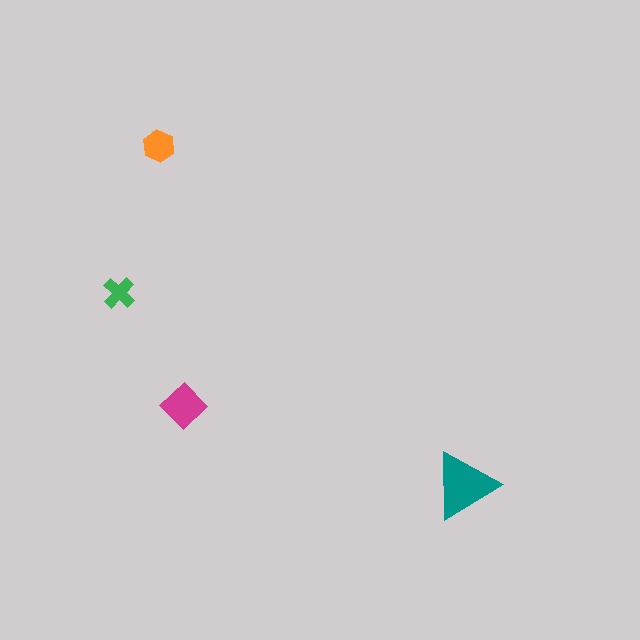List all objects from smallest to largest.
The green cross, the orange hexagon, the magenta diamond, the teal triangle.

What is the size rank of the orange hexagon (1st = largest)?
3rd.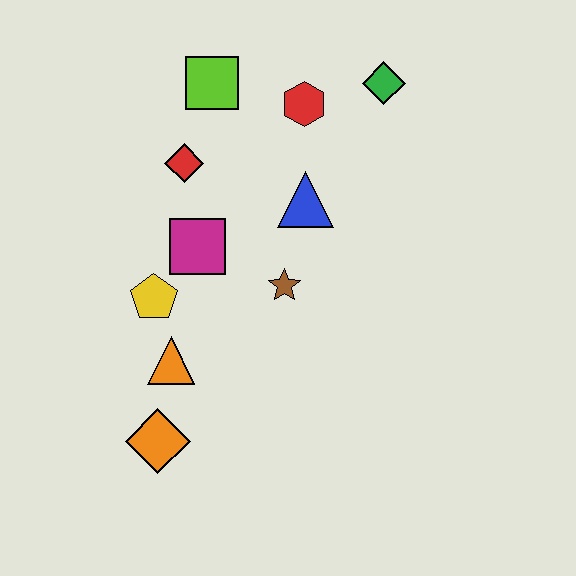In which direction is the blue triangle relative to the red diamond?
The blue triangle is to the right of the red diamond.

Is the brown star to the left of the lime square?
No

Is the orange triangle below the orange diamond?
No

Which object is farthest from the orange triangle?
The green diamond is farthest from the orange triangle.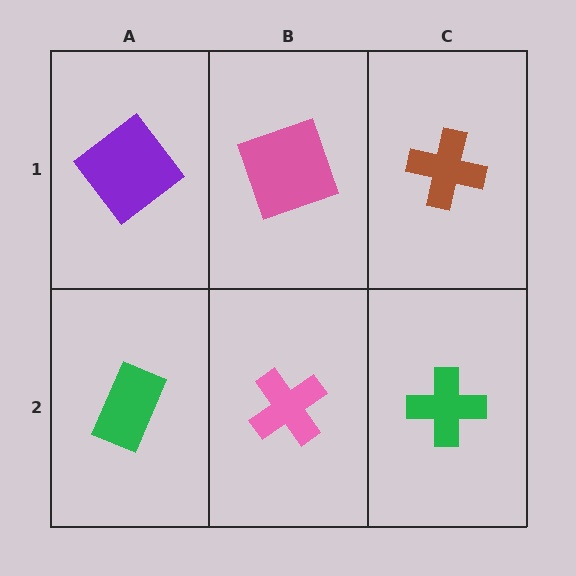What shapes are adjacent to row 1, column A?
A green rectangle (row 2, column A), a pink square (row 1, column B).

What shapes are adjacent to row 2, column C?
A brown cross (row 1, column C), a pink cross (row 2, column B).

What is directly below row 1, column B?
A pink cross.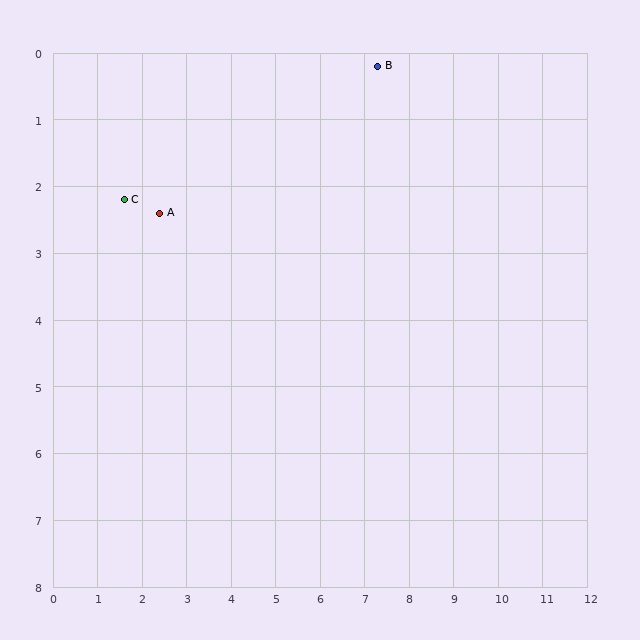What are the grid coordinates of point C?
Point C is at approximately (1.6, 2.2).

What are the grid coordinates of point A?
Point A is at approximately (2.4, 2.4).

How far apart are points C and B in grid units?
Points C and B are about 6.0 grid units apart.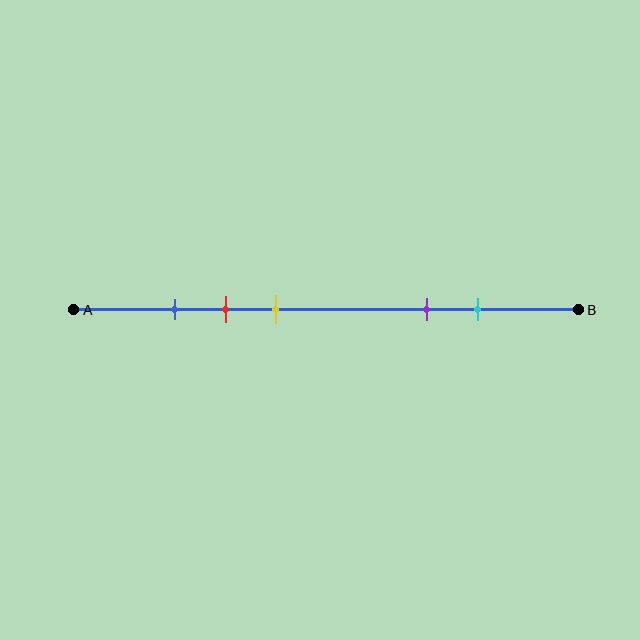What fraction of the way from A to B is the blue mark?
The blue mark is approximately 20% (0.2) of the way from A to B.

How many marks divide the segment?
There are 5 marks dividing the segment.